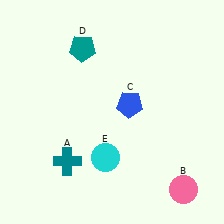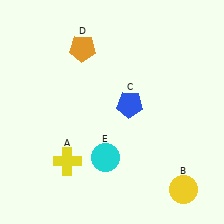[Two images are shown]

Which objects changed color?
A changed from teal to yellow. B changed from pink to yellow. D changed from teal to orange.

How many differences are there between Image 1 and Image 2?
There are 3 differences between the two images.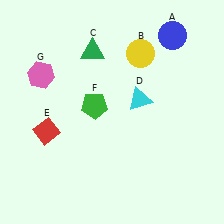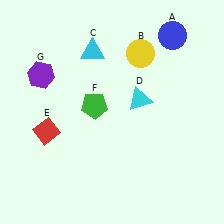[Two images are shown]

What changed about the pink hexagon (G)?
In Image 1, G is pink. In Image 2, it changed to purple.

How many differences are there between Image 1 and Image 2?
There are 2 differences between the two images.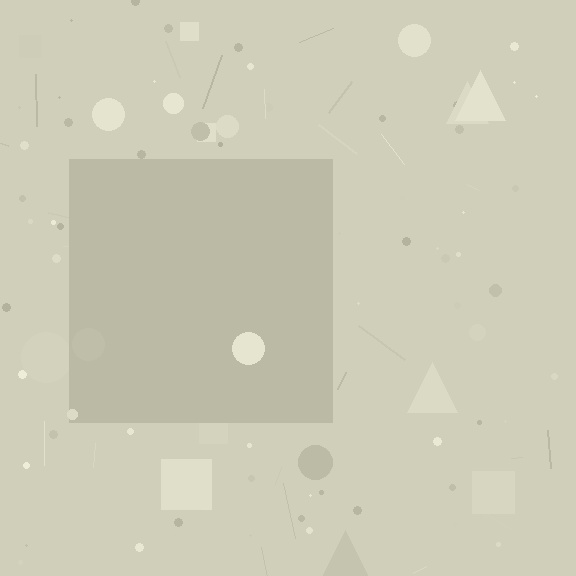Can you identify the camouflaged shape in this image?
The camouflaged shape is a square.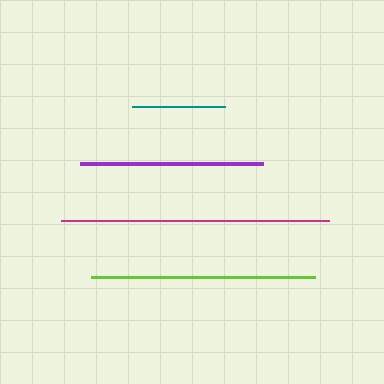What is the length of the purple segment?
The purple segment is approximately 183 pixels long.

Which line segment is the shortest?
The teal line is the shortest at approximately 93 pixels.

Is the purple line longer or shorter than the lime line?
The lime line is longer than the purple line.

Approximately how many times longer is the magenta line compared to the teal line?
The magenta line is approximately 2.9 times the length of the teal line.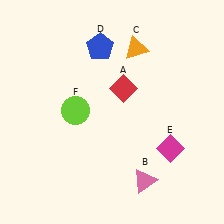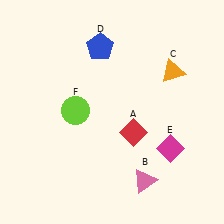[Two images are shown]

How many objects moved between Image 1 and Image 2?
2 objects moved between the two images.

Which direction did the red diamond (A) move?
The red diamond (A) moved down.